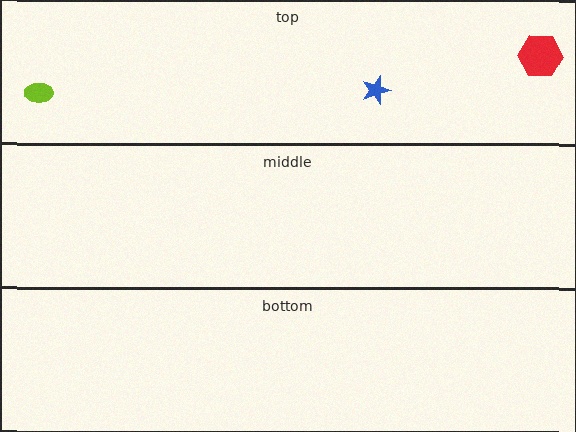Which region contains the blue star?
The top region.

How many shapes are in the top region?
3.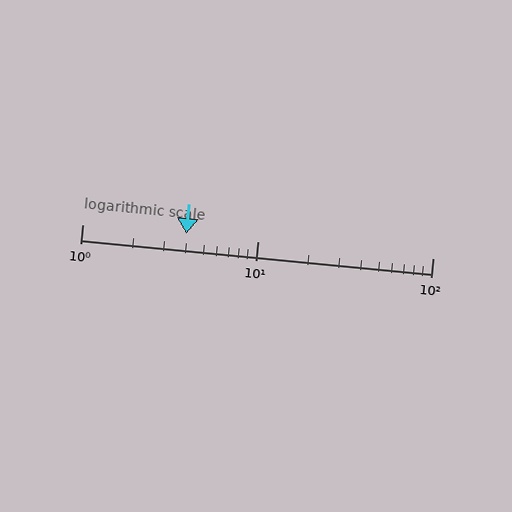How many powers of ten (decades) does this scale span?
The scale spans 2 decades, from 1 to 100.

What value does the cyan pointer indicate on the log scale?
The pointer indicates approximately 3.9.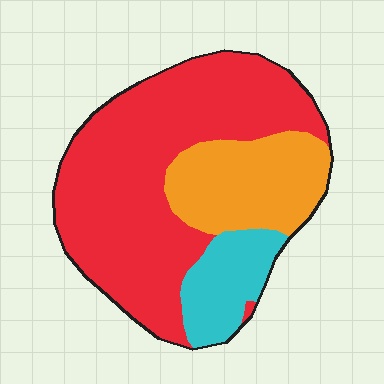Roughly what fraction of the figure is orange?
Orange takes up about one quarter (1/4) of the figure.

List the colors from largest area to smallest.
From largest to smallest: red, orange, cyan.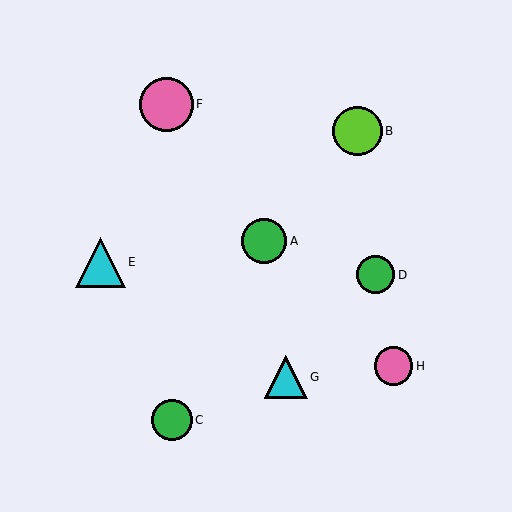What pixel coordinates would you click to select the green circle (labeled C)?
Click at (172, 420) to select the green circle C.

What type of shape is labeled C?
Shape C is a green circle.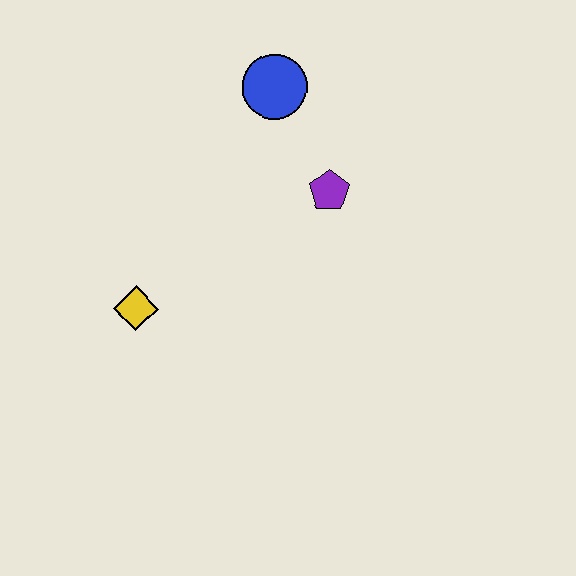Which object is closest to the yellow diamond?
The purple pentagon is closest to the yellow diamond.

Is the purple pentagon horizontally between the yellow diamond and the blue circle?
No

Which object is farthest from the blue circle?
The yellow diamond is farthest from the blue circle.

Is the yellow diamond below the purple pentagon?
Yes